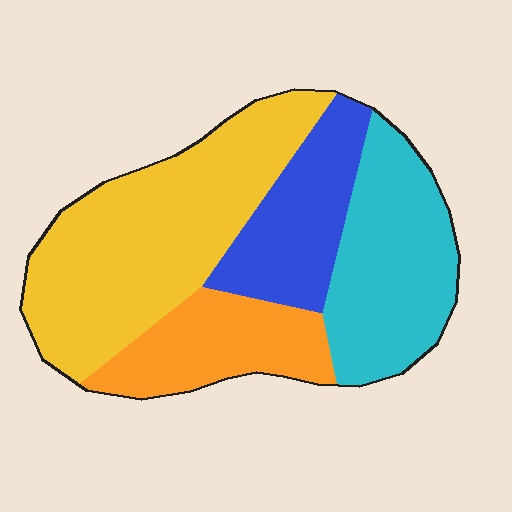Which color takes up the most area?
Yellow, at roughly 40%.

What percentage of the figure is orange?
Orange covers 17% of the figure.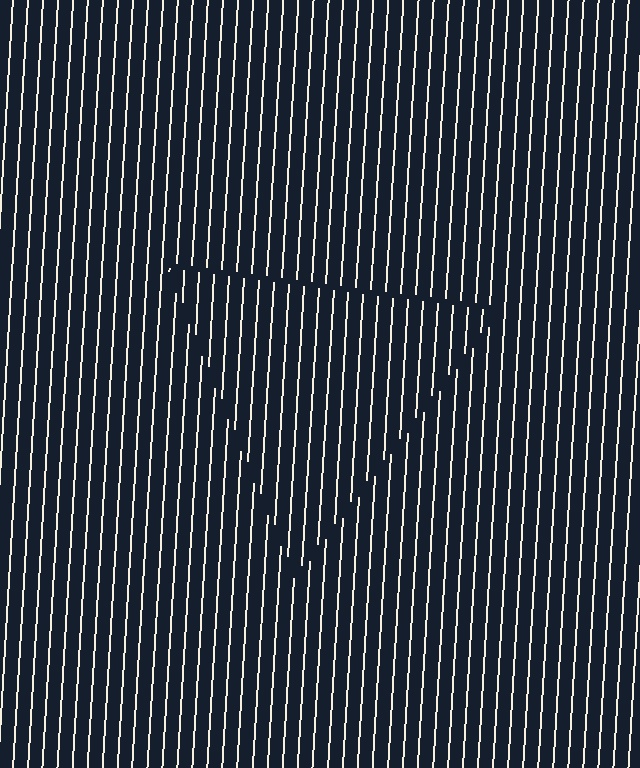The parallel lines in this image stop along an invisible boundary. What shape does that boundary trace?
An illusory triangle. The interior of the shape contains the same grating, shifted by half a period — the contour is defined by the phase discontinuity where line-ends from the inner and outer gratings abut.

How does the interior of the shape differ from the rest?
The interior of the shape contains the same grating, shifted by half a period — the contour is defined by the phase discontinuity where line-ends from the inner and outer gratings abut.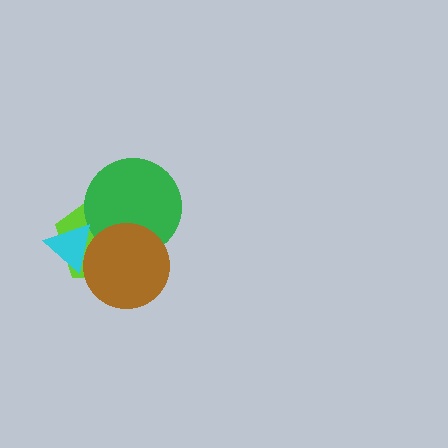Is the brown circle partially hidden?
Yes, it is partially covered by another shape.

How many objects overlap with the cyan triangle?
2 objects overlap with the cyan triangle.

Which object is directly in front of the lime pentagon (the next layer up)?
The green circle is directly in front of the lime pentagon.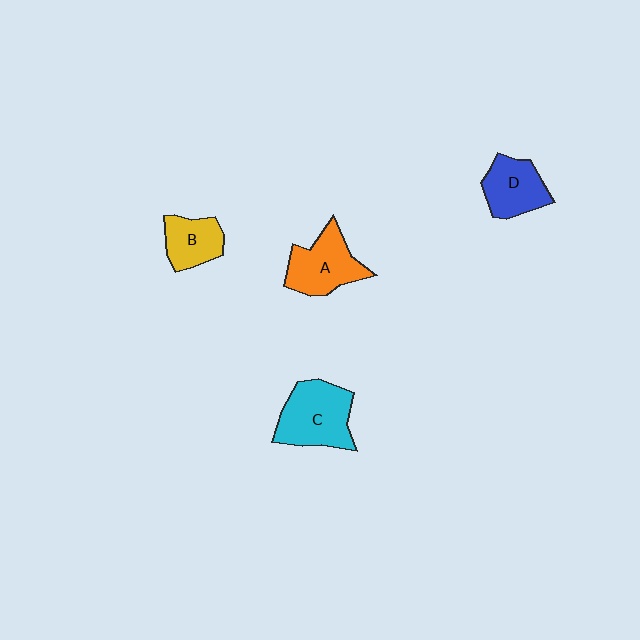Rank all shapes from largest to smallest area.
From largest to smallest: C (cyan), A (orange), D (blue), B (yellow).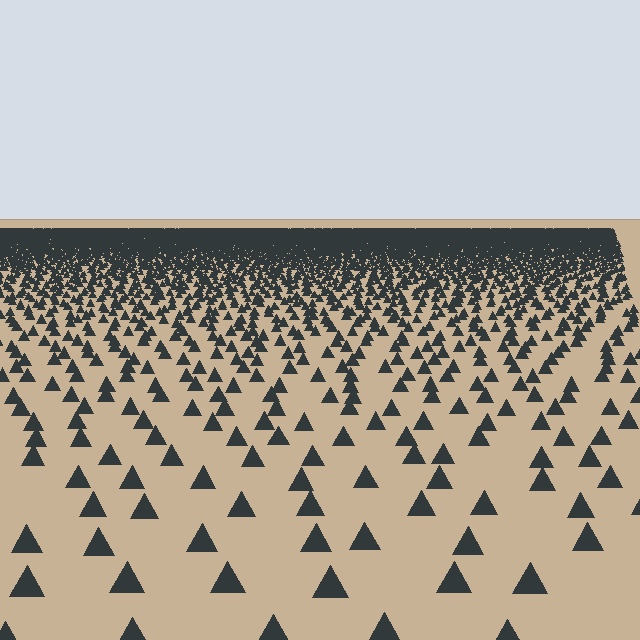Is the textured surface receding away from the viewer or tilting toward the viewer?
The surface is receding away from the viewer. Texture elements get smaller and denser toward the top.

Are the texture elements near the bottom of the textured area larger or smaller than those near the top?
Larger. Near the bottom, elements are closer to the viewer and appear at a bigger on-screen size.